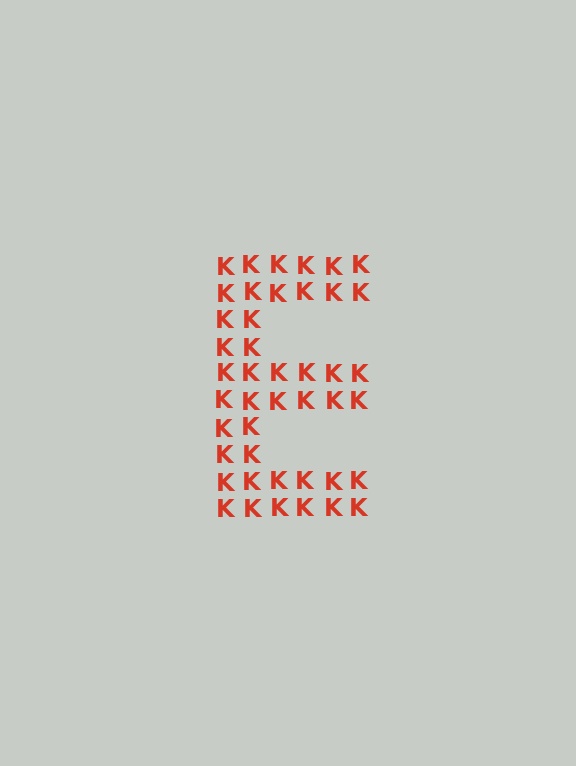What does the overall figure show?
The overall figure shows the letter E.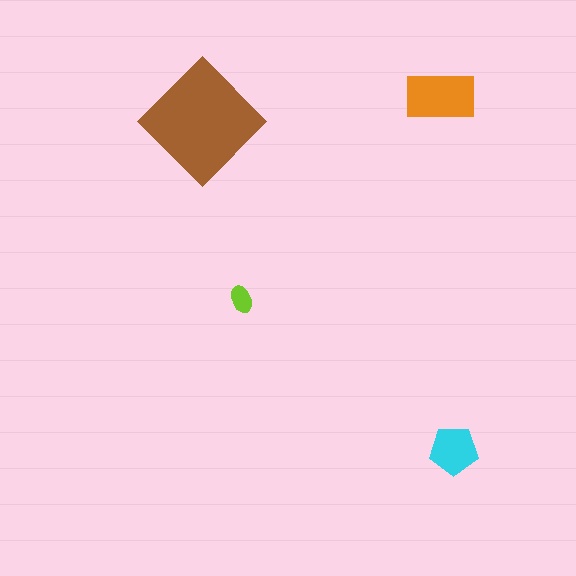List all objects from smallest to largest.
The lime ellipse, the cyan pentagon, the orange rectangle, the brown diamond.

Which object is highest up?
The orange rectangle is topmost.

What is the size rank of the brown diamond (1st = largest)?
1st.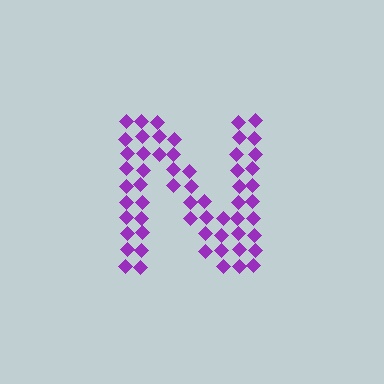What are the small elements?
The small elements are diamonds.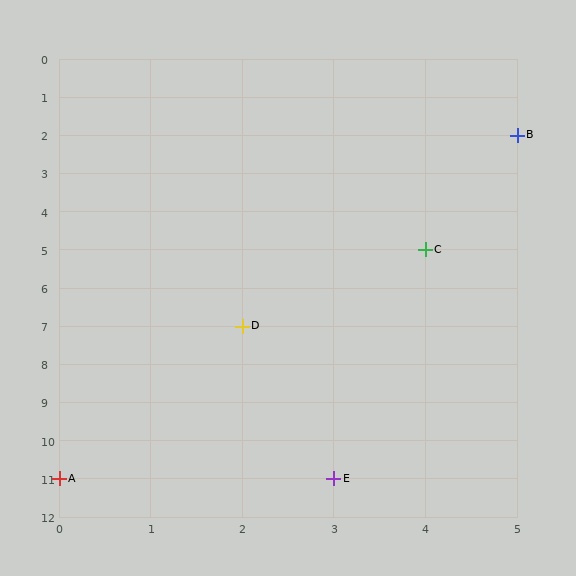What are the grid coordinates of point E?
Point E is at grid coordinates (3, 11).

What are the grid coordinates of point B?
Point B is at grid coordinates (5, 2).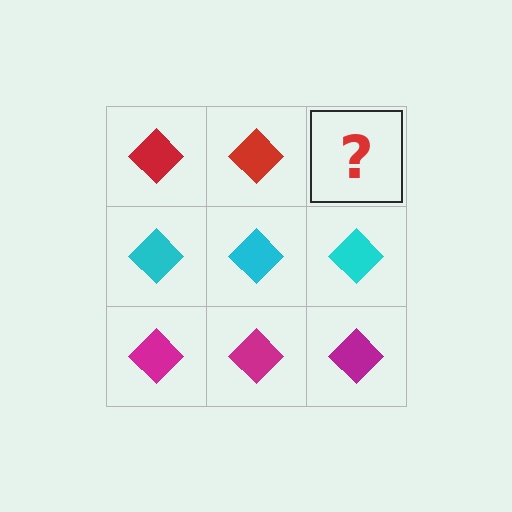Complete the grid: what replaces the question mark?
The question mark should be replaced with a red diamond.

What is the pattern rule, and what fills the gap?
The rule is that each row has a consistent color. The gap should be filled with a red diamond.